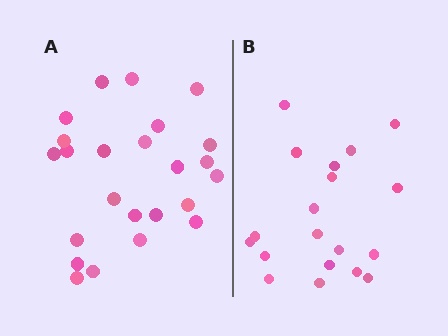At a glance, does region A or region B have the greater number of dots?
Region A (the left region) has more dots.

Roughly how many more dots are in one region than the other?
Region A has about 5 more dots than region B.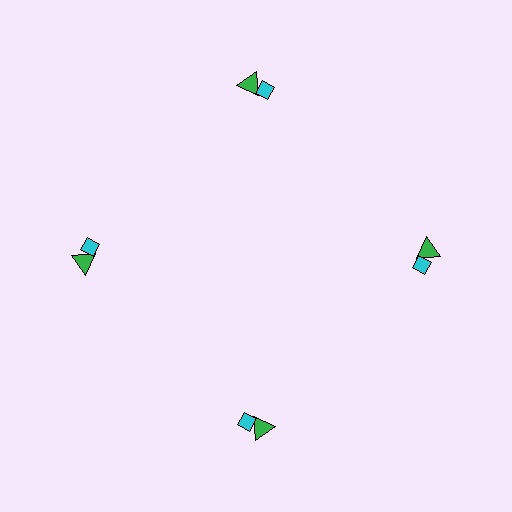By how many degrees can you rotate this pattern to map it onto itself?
The pattern maps onto itself every 90 degrees of rotation.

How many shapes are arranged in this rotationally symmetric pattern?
There are 8 shapes, arranged in 4 groups of 2.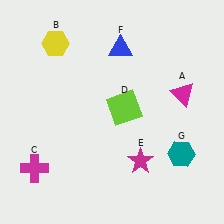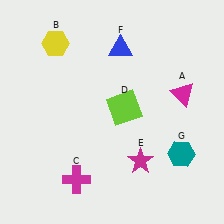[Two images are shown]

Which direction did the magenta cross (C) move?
The magenta cross (C) moved right.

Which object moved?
The magenta cross (C) moved right.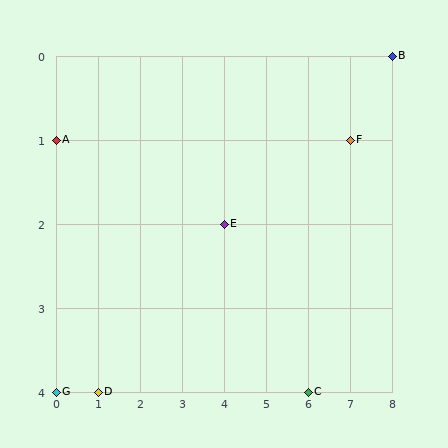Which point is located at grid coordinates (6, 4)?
Point C is at (6, 4).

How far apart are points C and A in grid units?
Points C and A are 6 columns and 3 rows apart (about 6.7 grid units diagonally).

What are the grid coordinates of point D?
Point D is at grid coordinates (1, 4).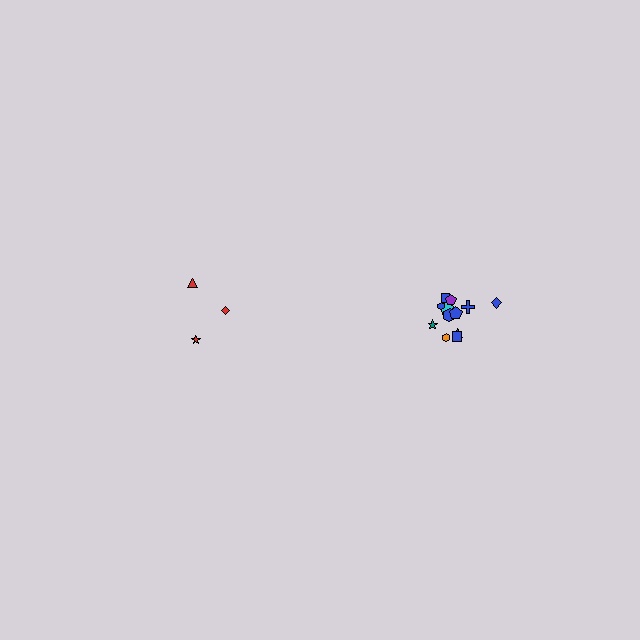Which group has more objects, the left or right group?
The right group.